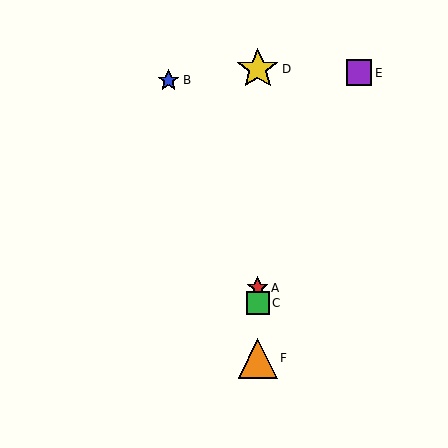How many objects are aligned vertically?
4 objects (A, C, D, F) are aligned vertically.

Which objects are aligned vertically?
Objects A, C, D, F are aligned vertically.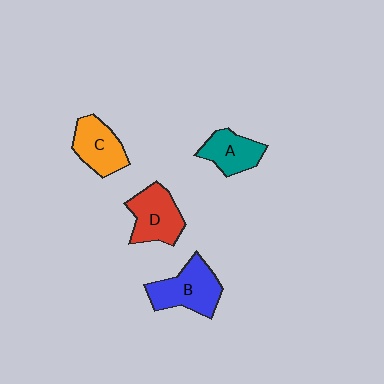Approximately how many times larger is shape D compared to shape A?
Approximately 1.2 times.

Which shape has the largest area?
Shape B (blue).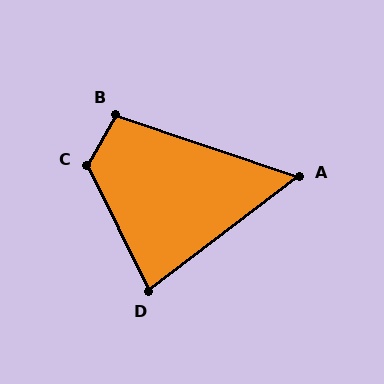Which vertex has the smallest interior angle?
A, at approximately 56 degrees.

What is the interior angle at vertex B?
Approximately 101 degrees (obtuse).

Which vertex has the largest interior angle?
C, at approximately 124 degrees.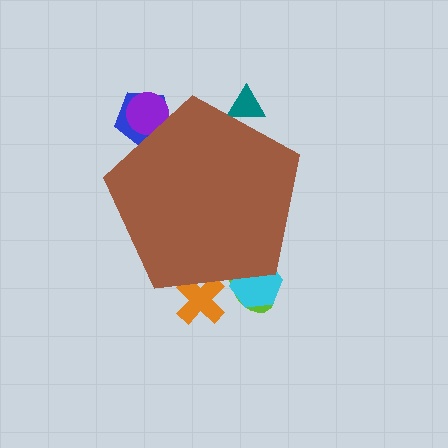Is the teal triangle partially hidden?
Yes, the teal triangle is partially hidden behind the brown pentagon.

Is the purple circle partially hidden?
Yes, the purple circle is partially hidden behind the brown pentagon.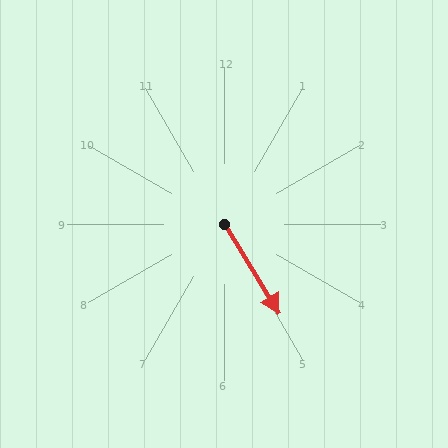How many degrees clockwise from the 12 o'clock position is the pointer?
Approximately 148 degrees.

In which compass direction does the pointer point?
Southeast.